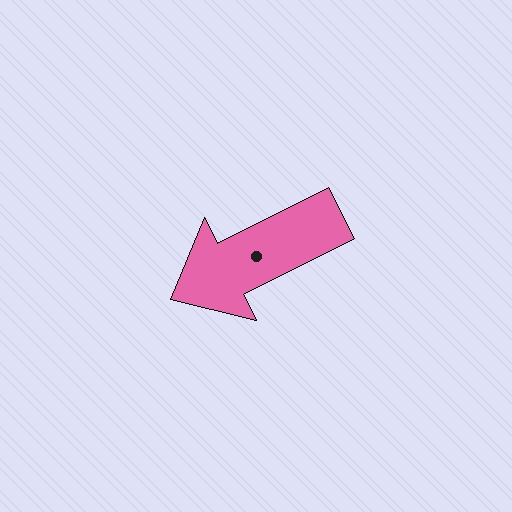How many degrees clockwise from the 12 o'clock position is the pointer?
Approximately 243 degrees.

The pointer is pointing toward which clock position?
Roughly 8 o'clock.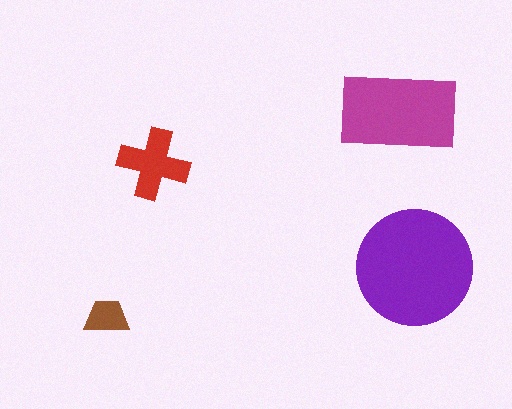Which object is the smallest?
The brown trapezoid.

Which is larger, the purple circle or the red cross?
The purple circle.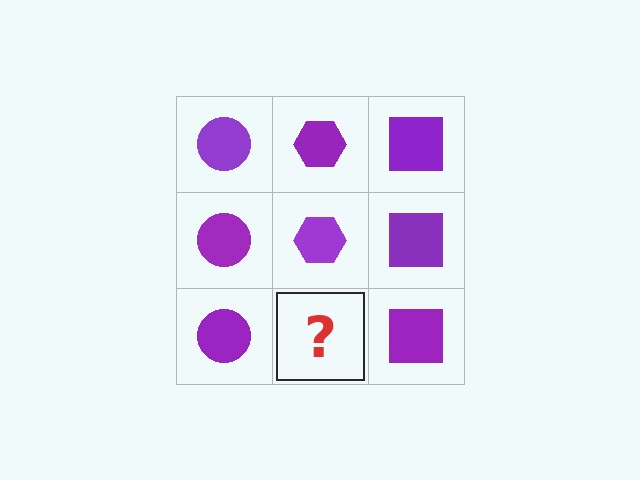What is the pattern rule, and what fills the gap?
The rule is that each column has a consistent shape. The gap should be filled with a purple hexagon.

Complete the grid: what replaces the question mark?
The question mark should be replaced with a purple hexagon.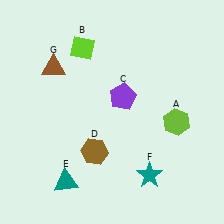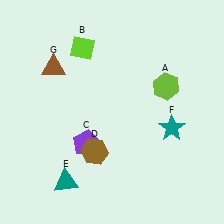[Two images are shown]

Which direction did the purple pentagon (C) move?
The purple pentagon (C) moved down.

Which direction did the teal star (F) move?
The teal star (F) moved up.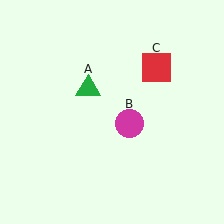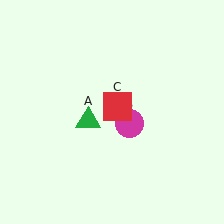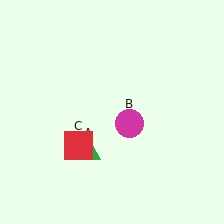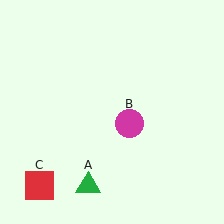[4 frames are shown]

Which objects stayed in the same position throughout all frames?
Magenta circle (object B) remained stationary.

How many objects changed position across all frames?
2 objects changed position: green triangle (object A), red square (object C).